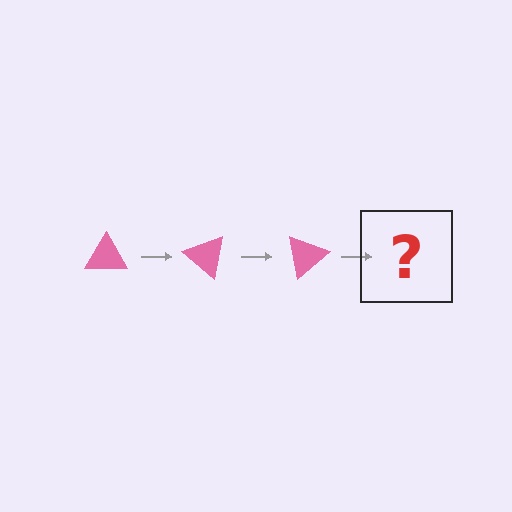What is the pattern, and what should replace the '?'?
The pattern is that the triangle rotates 40 degrees each step. The '?' should be a pink triangle rotated 120 degrees.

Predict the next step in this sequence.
The next step is a pink triangle rotated 120 degrees.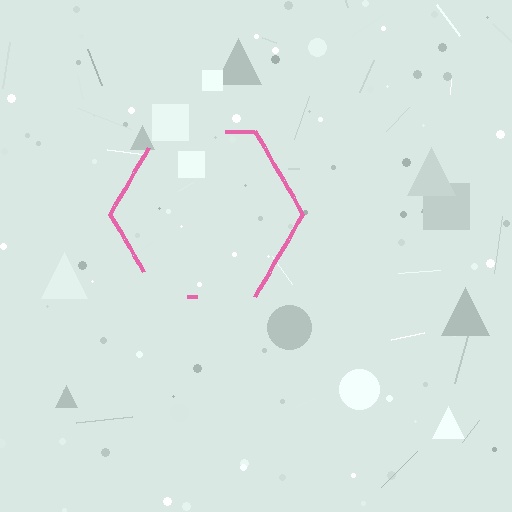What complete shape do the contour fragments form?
The contour fragments form a hexagon.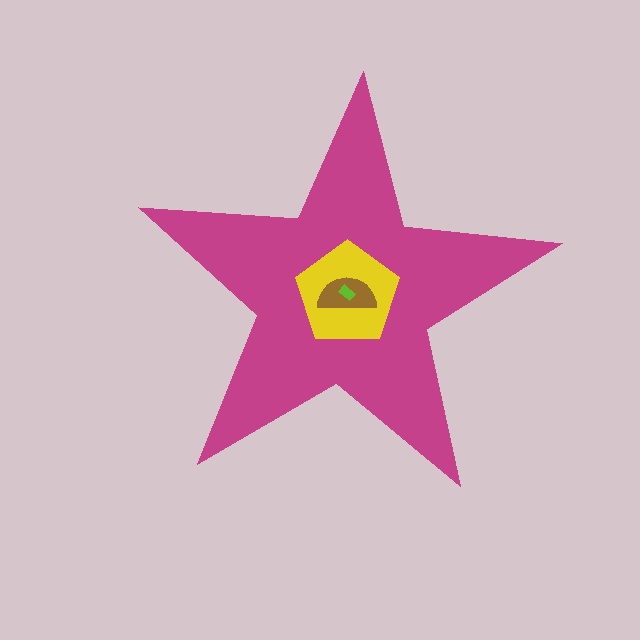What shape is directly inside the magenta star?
The yellow pentagon.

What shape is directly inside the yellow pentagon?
The brown semicircle.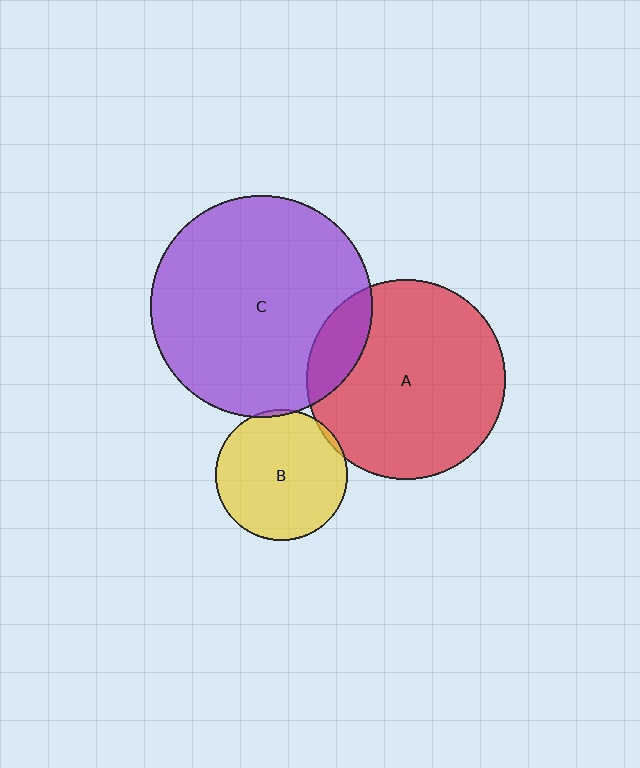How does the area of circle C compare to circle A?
Approximately 1.2 times.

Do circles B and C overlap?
Yes.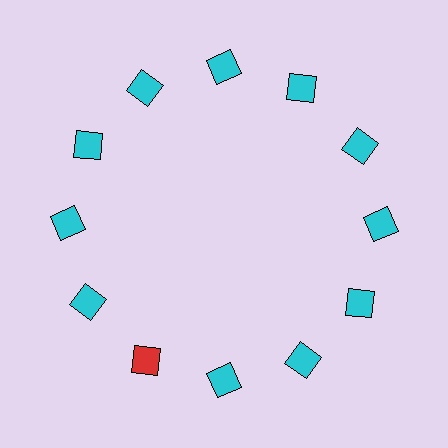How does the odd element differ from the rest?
It has a different color: red instead of cyan.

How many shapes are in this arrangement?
There are 12 shapes arranged in a ring pattern.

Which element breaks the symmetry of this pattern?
The red square at roughly the 7 o'clock position breaks the symmetry. All other shapes are cyan squares.